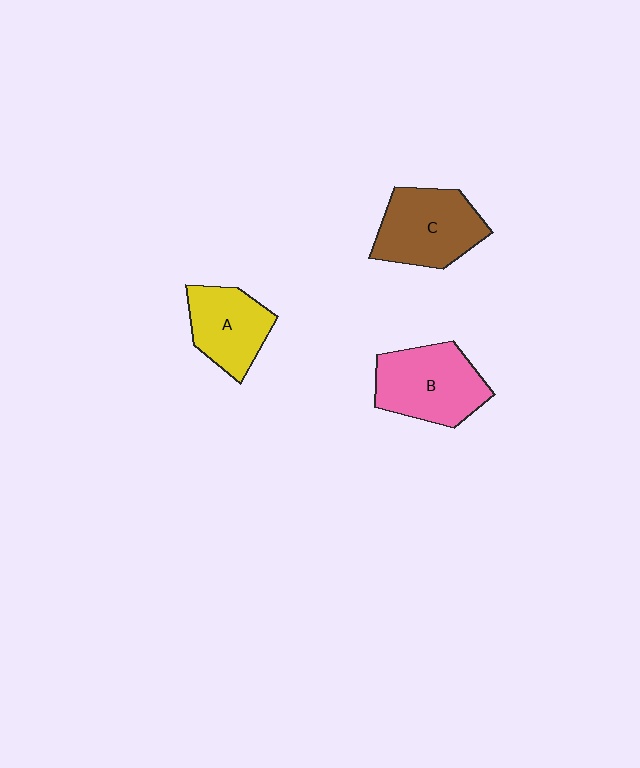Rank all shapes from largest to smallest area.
From largest to smallest: B (pink), C (brown), A (yellow).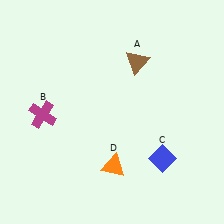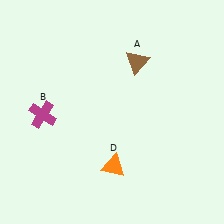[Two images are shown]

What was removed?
The blue diamond (C) was removed in Image 2.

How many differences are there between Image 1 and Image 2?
There is 1 difference between the two images.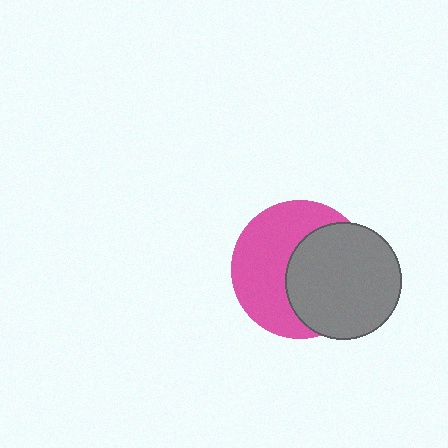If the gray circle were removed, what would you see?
You would see the complete pink circle.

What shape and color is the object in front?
The object in front is a gray circle.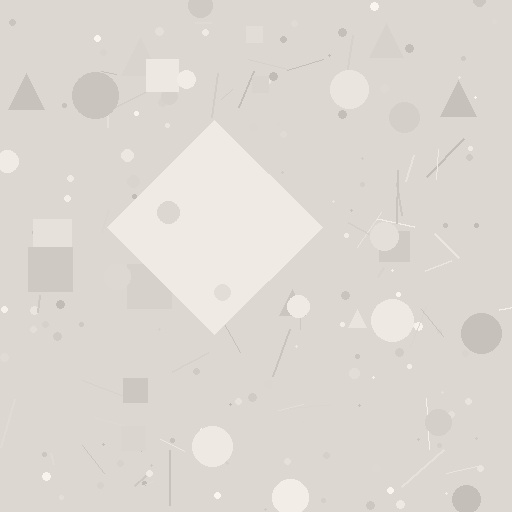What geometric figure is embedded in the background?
A diamond is embedded in the background.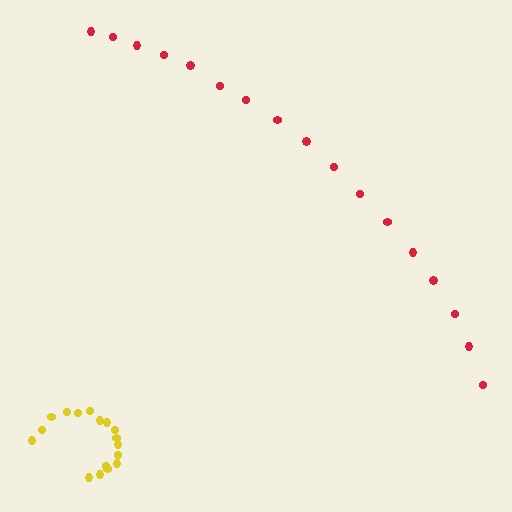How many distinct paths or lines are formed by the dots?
There are 2 distinct paths.